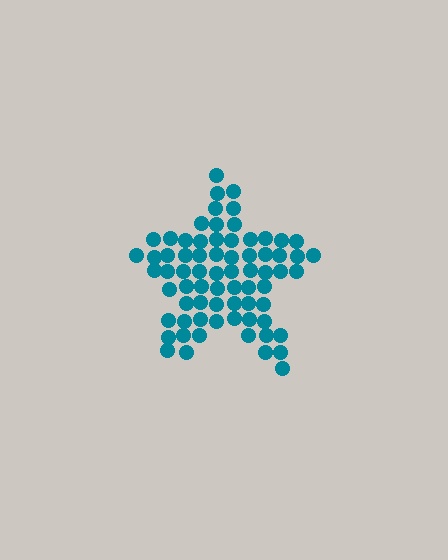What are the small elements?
The small elements are circles.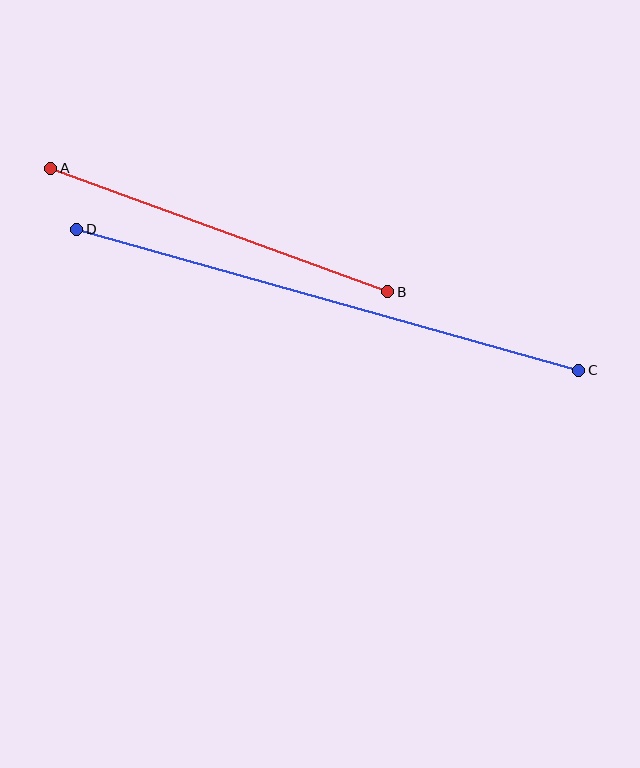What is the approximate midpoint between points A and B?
The midpoint is at approximately (219, 230) pixels.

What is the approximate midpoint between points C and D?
The midpoint is at approximately (328, 300) pixels.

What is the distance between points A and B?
The distance is approximately 359 pixels.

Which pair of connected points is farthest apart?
Points C and D are farthest apart.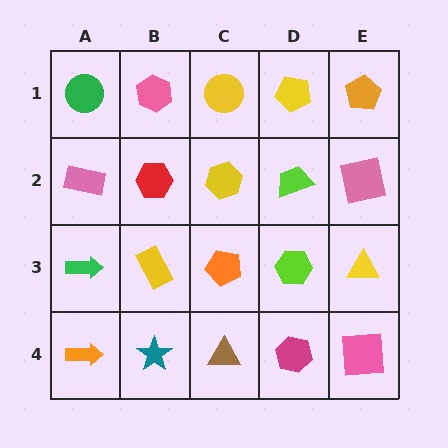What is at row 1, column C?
A yellow circle.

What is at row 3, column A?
A green arrow.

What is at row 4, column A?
An orange arrow.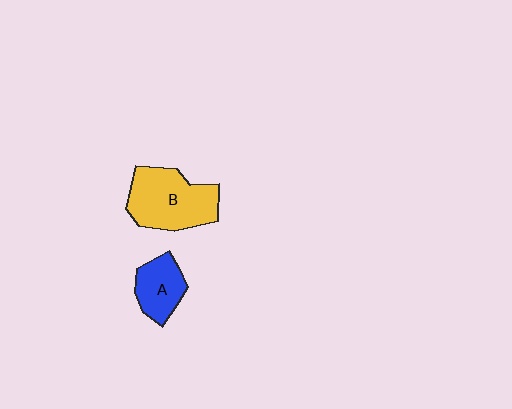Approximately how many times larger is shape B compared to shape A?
Approximately 1.8 times.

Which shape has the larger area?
Shape B (yellow).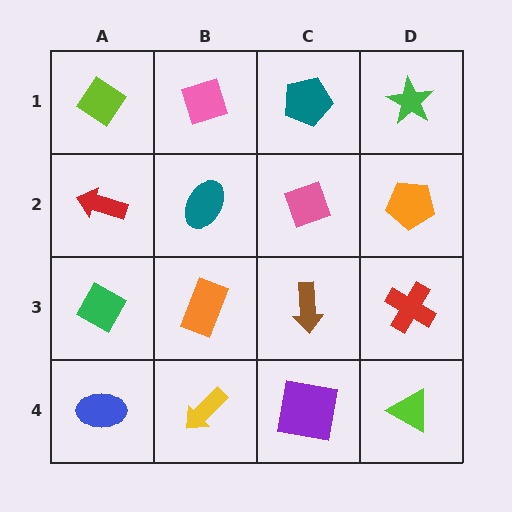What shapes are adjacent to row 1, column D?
An orange pentagon (row 2, column D), a teal pentagon (row 1, column C).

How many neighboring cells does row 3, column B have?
4.